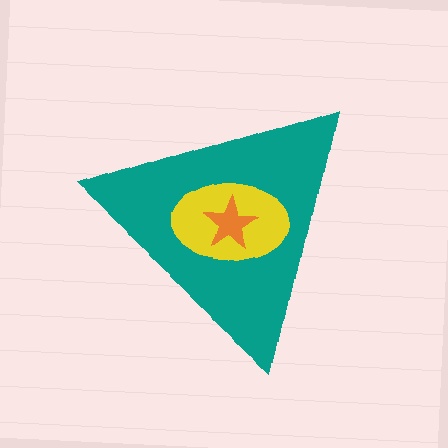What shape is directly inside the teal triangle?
The yellow ellipse.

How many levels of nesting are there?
3.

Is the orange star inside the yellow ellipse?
Yes.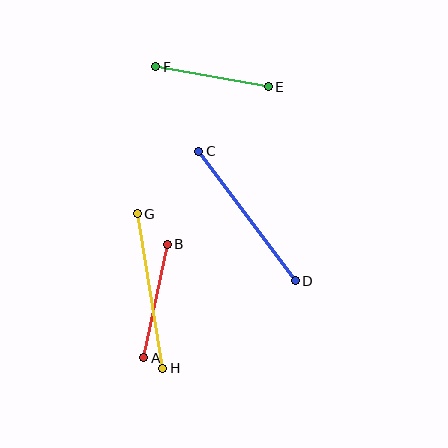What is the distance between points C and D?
The distance is approximately 161 pixels.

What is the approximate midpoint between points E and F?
The midpoint is at approximately (212, 77) pixels.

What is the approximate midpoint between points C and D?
The midpoint is at approximately (247, 216) pixels.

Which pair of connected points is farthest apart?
Points C and D are farthest apart.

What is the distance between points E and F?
The distance is approximately 114 pixels.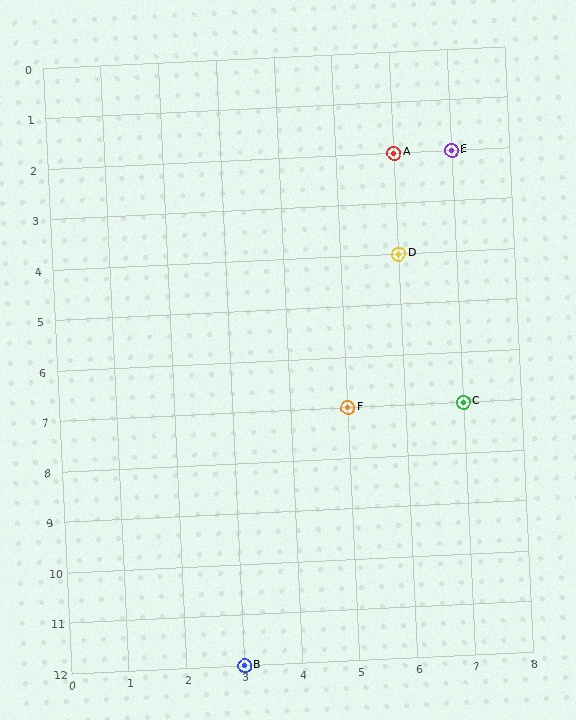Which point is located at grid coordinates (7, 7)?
Point C is at (7, 7).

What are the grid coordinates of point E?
Point E is at grid coordinates (7, 2).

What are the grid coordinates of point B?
Point B is at grid coordinates (3, 12).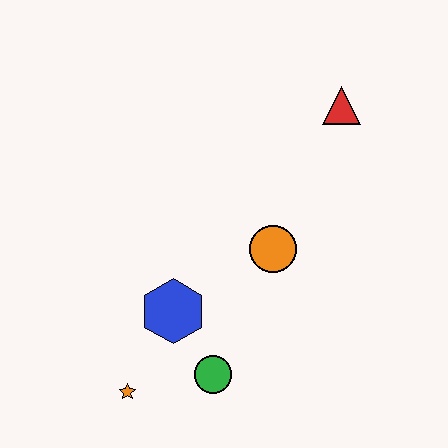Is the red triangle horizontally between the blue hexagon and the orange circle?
No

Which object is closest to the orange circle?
The blue hexagon is closest to the orange circle.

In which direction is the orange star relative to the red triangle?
The orange star is below the red triangle.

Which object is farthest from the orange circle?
The orange star is farthest from the orange circle.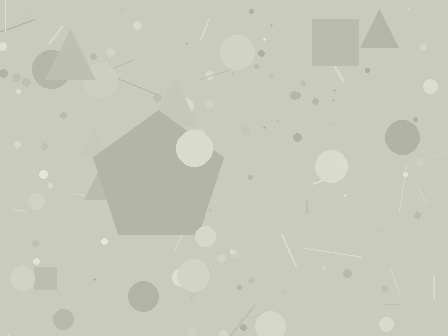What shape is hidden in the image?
A pentagon is hidden in the image.